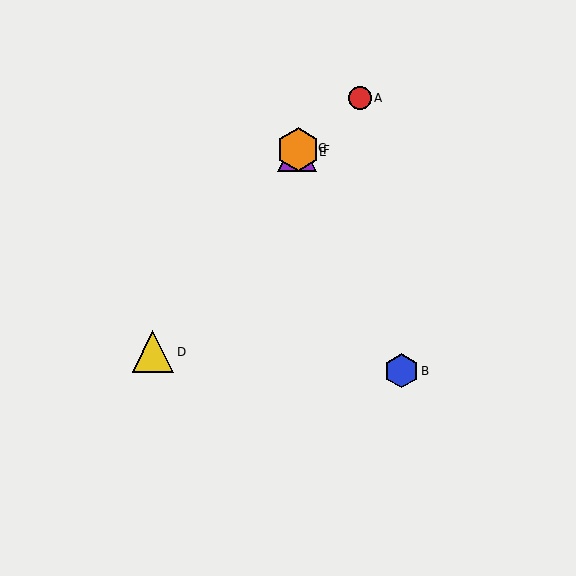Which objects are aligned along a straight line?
Objects C, E, F are aligned along a straight line.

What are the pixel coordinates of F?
Object F is at (298, 150).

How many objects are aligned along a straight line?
3 objects (C, E, F) are aligned along a straight line.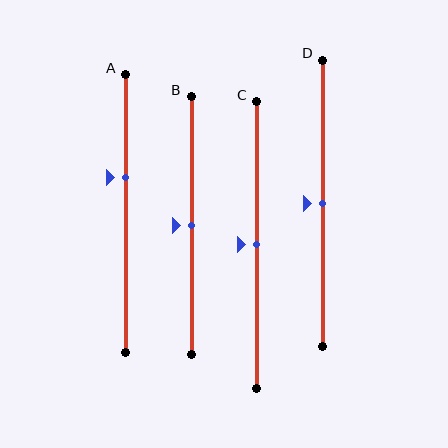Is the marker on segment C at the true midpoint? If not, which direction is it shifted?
Yes, the marker on segment C is at the true midpoint.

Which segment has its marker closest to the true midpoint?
Segment B has its marker closest to the true midpoint.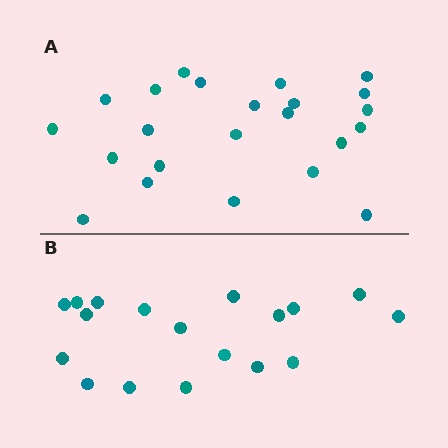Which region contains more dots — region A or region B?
Region A (the top region) has more dots.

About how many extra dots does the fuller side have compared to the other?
Region A has about 5 more dots than region B.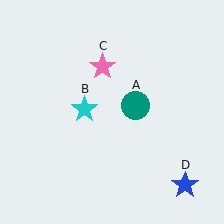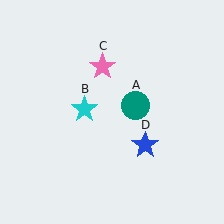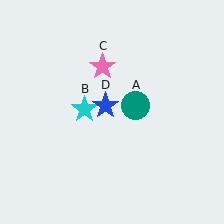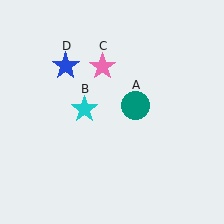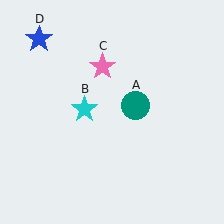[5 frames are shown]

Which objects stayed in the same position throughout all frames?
Teal circle (object A) and cyan star (object B) and pink star (object C) remained stationary.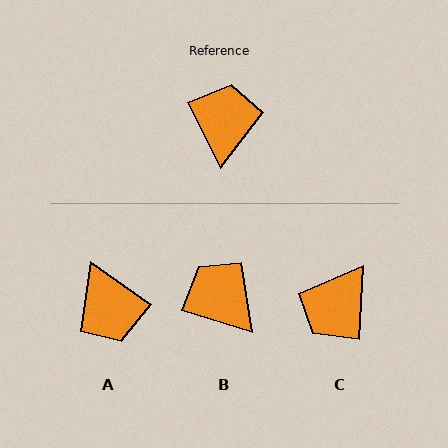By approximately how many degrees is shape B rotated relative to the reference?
Approximately 46 degrees counter-clockwise.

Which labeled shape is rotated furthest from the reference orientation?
A, about 151 degrees away.